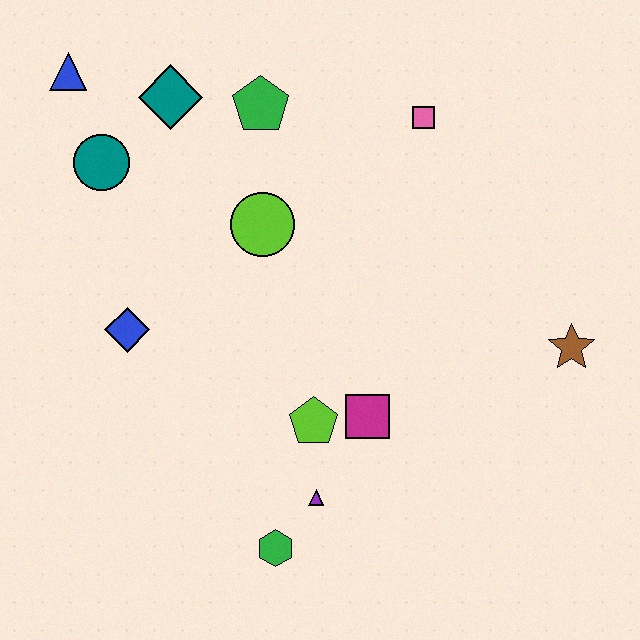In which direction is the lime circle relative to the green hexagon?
The lime circle is above the green hexagon.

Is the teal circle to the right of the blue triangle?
Yes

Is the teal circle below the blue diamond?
No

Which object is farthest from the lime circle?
The brown star is farthest from the lime circle.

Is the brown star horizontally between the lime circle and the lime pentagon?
No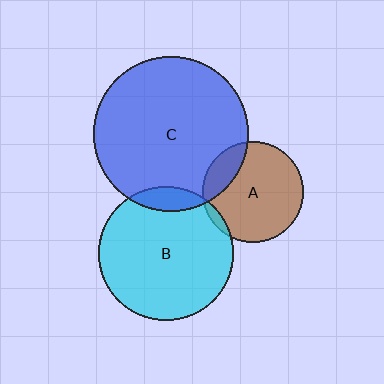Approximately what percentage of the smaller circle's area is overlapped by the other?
Approximately 10%.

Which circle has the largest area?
Circle C (blue).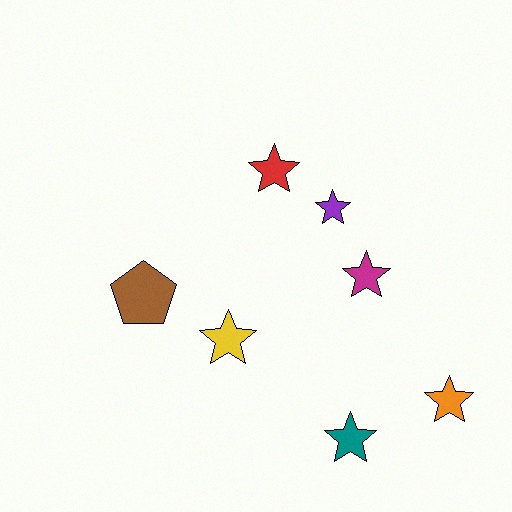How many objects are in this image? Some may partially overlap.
There are 7 objects.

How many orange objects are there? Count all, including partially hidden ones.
There is 1 orange object.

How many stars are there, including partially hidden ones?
There are 6 stars.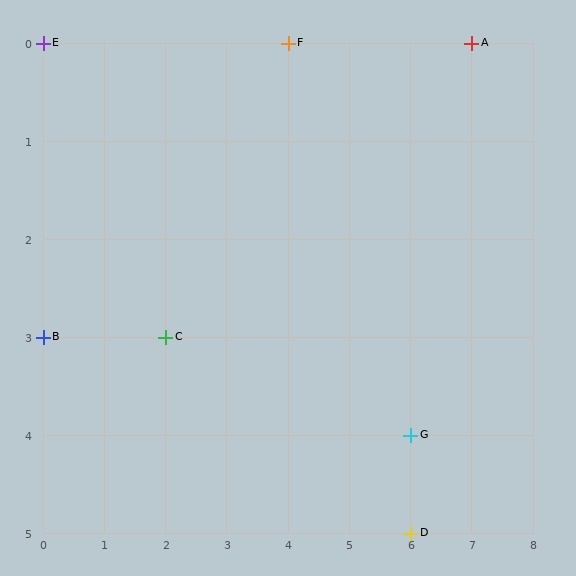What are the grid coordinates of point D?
Point D is at grid coordinates (6, 5).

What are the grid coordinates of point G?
Point G is at grid coordinates (6, 4).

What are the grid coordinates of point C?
Point C is at grid coordinates (2, 3).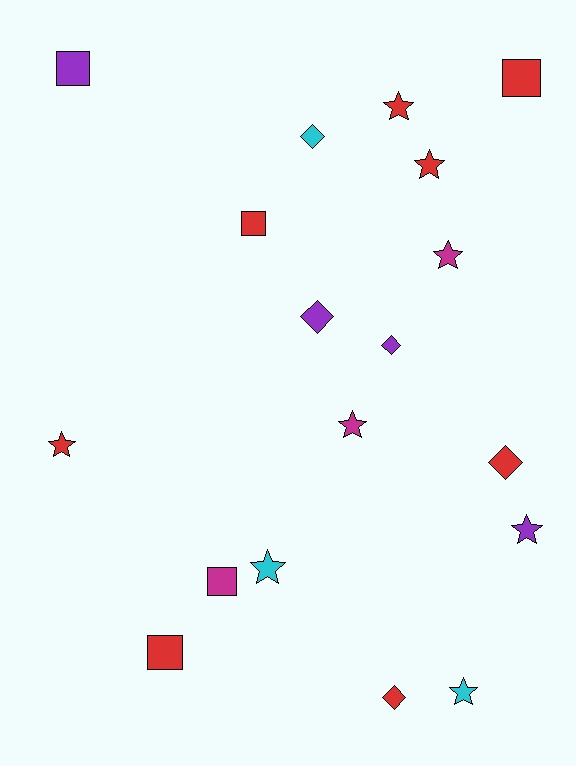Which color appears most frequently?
Red, with 8 objects.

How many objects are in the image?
There are 18 objects.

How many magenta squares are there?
There is 1 magenta square.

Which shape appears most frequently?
Star, with 8 objects.